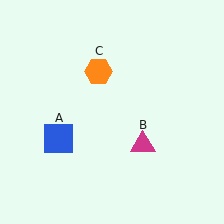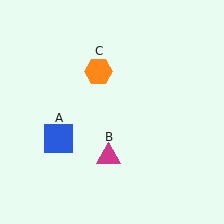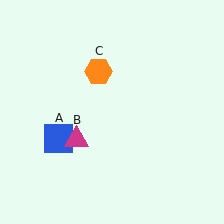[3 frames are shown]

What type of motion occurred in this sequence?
The magenta triangle (object B) rotated clockwise around the center of the scene.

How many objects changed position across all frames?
1 object changed position: magenta triangle (object B).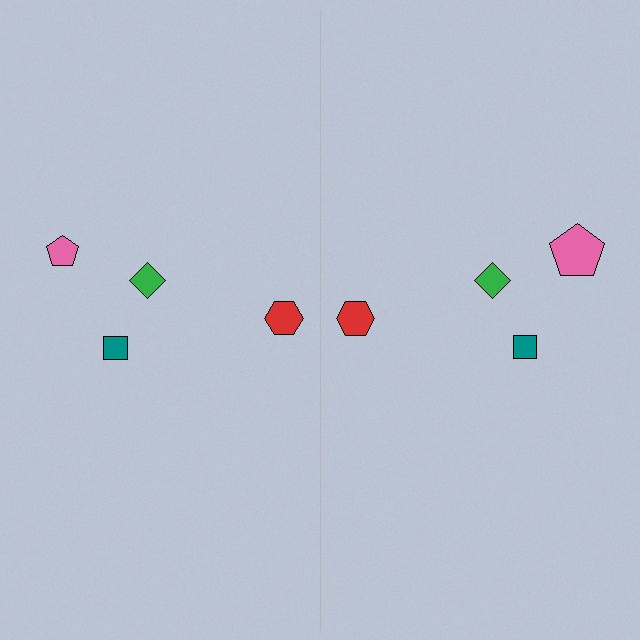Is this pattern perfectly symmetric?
No, the pattern is not perfectly symmetric. The pink pentagon on the right side has a different size than its mirror counterpart.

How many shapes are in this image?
There are 8 shapes in this image.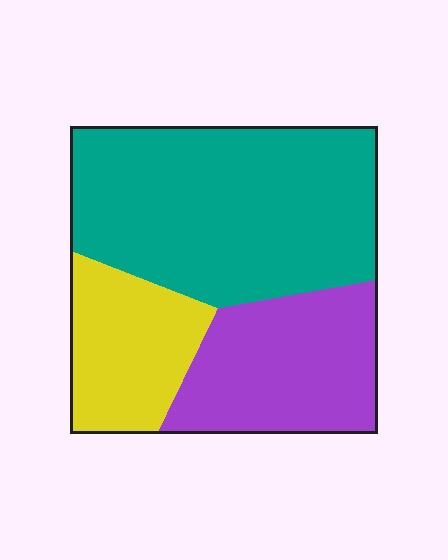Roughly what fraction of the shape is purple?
Purple takes up about one quarter (1/4) of the shape.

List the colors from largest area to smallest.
From largest to smallest: teal, purple, yellow.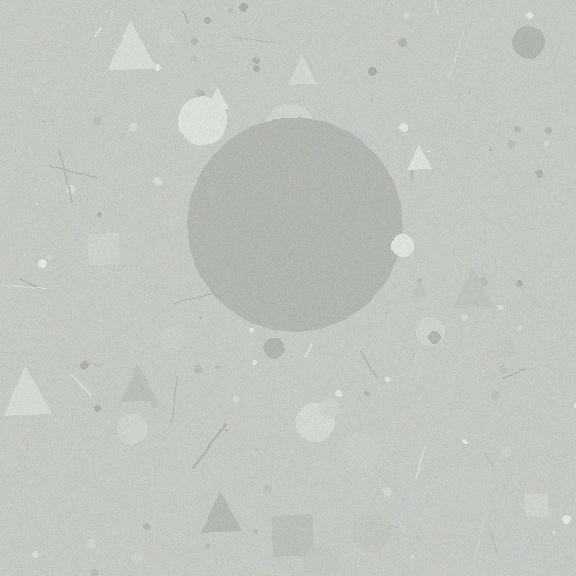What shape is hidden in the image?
A circle is hidden in the image.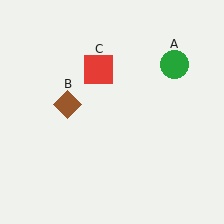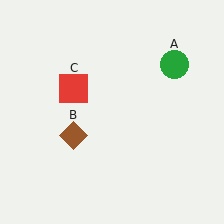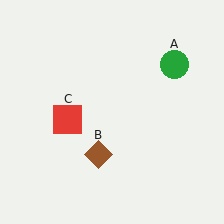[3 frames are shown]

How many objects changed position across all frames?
2 objects changed position: brown diamond (object B), red square (object C).